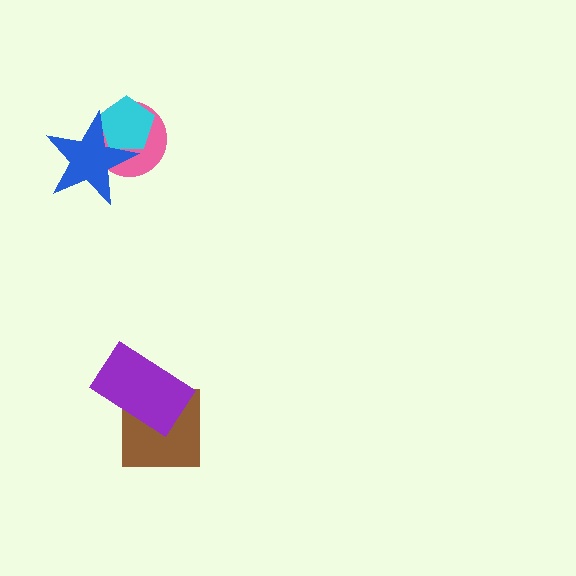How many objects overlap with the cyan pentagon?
2 objects overlap with the cyan pentagon.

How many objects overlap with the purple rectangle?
1 object overlaps with the purple rectangle.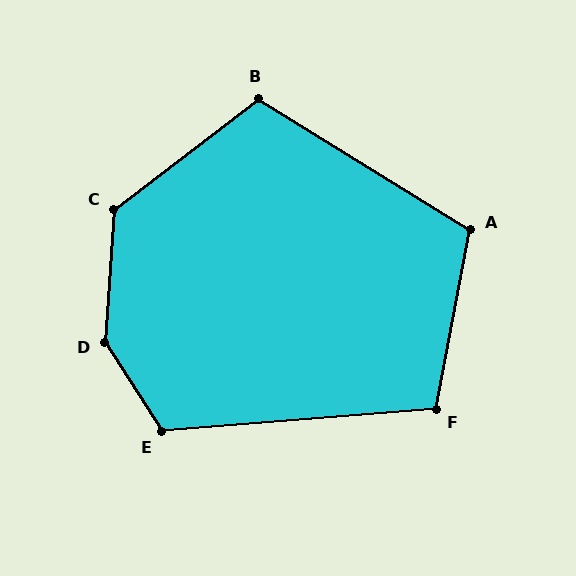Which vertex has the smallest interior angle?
F, at approximately 105 degrees.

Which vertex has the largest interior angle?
D, at approximately 144 degrees.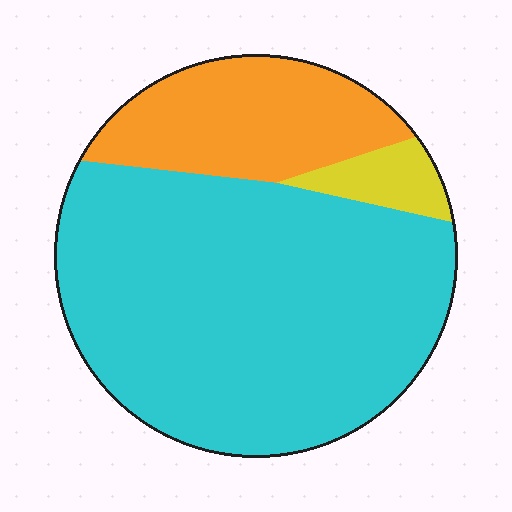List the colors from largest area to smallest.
From largest to smallest: cyan, orange, yellow.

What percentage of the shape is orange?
Orange takes up about one fifth (1/5) of the shape.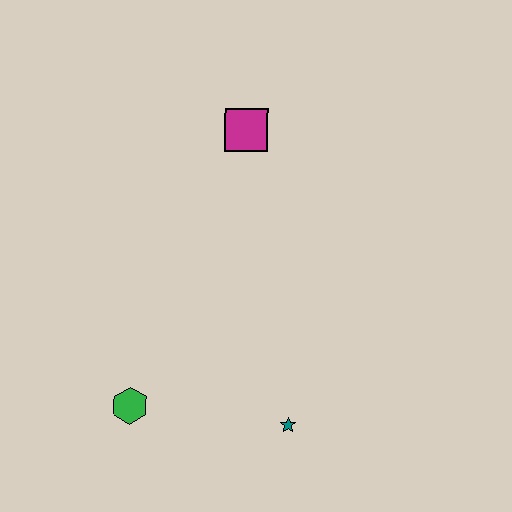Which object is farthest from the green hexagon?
The magenta square is farthest from the green hexagon.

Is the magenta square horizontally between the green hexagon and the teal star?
Yes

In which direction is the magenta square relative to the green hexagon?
The magenta square is above the green hexagon.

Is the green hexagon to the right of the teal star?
No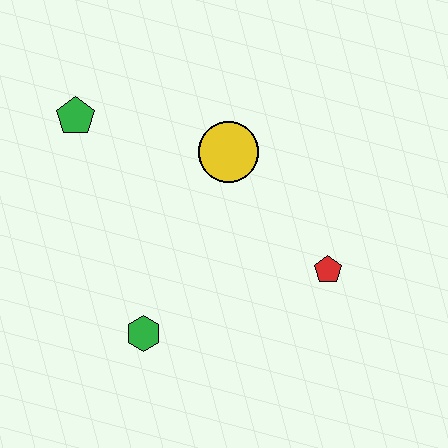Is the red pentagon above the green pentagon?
No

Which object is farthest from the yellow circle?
The green hexagon is farthest from the yellow circle.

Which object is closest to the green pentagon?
The yellow circle is closest to the green pentagon.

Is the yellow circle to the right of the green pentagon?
Yes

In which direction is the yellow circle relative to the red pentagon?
The yellow circle is above the red pentagon.